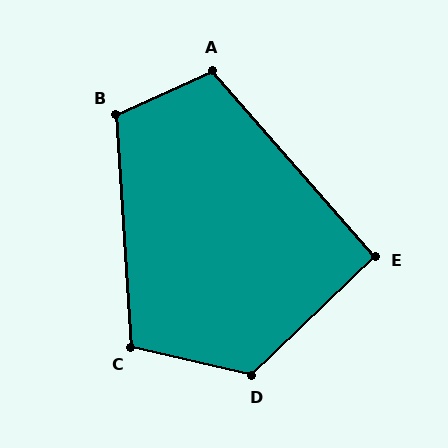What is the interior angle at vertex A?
Approximately 107 degrees (obtuse).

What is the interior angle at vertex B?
Approximately 111 degrees (obtuse).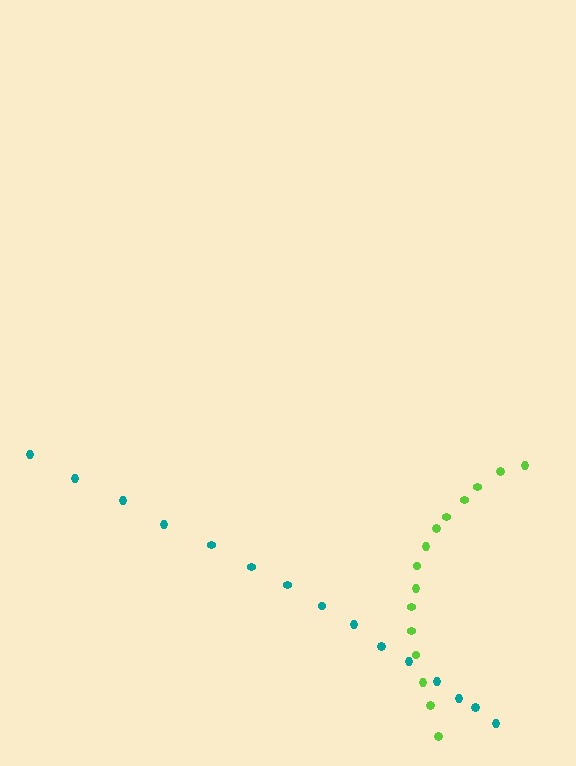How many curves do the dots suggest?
There are 2 distinct paths.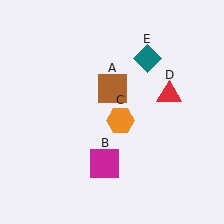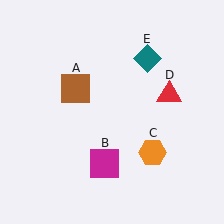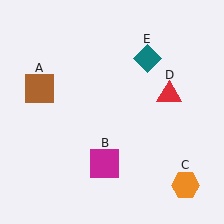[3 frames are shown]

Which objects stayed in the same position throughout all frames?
Magenta square (object B) and red triangle (object D) and teal diamond (object E) remained stationary.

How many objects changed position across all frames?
2 objects changed position: brown square (object A), orange hexagon (object C).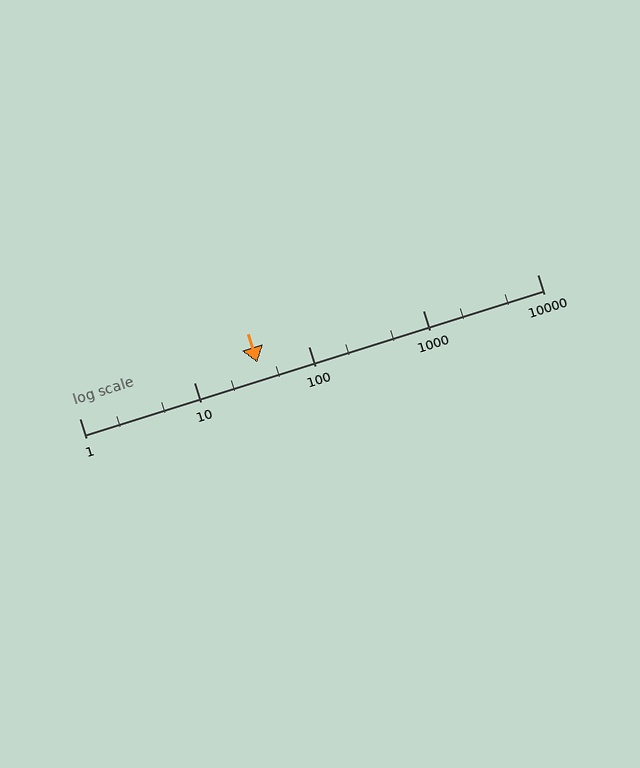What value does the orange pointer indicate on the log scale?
The pointer indicates approximately 36.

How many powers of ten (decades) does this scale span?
The scale spans 4 decades, from 1 to 10000.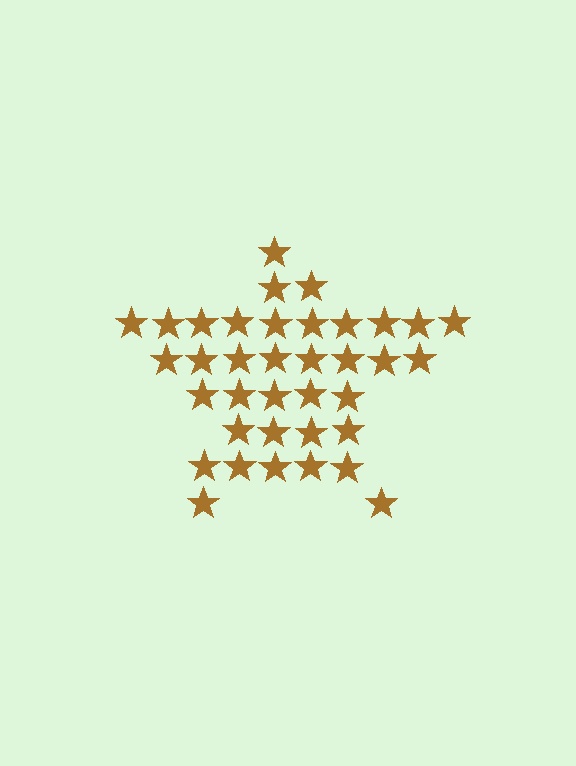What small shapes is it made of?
It is made of small stars.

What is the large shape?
The large shape is a star.